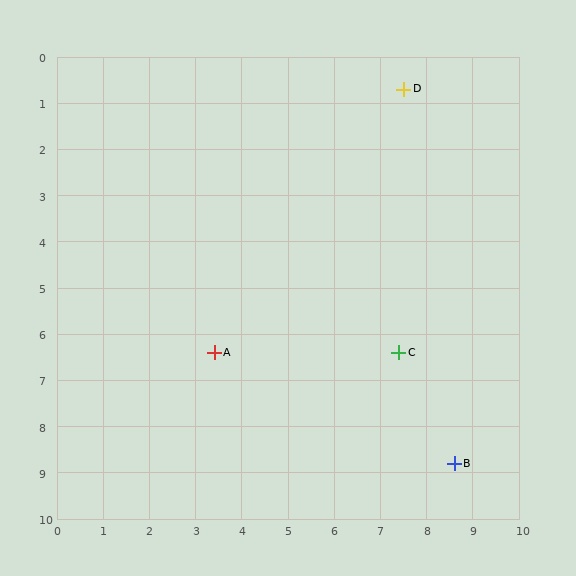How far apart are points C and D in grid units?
Points C and D are about 5.7 grid units apart.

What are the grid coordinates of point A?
Point A is at approximately (3.4, 6.4).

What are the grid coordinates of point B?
Point B is at approximately (8.6, 8.8).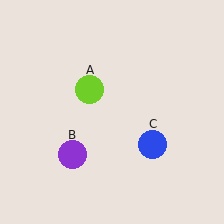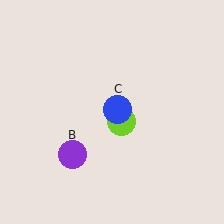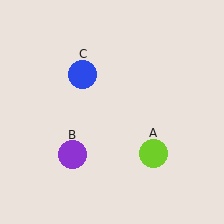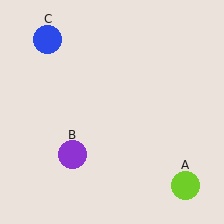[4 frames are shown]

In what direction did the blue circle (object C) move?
The blue circle (object C) moved up and to the left.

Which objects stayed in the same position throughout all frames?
Purple circle (object B) remained stationary.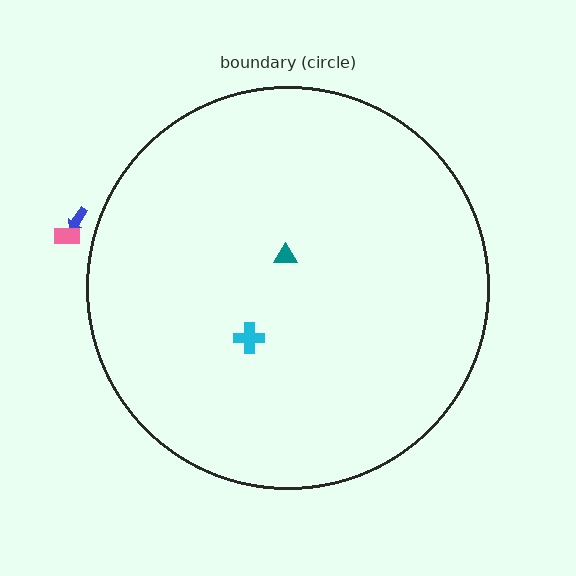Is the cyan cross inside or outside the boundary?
Inside.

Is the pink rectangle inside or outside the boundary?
Outside.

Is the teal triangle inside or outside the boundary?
Inside.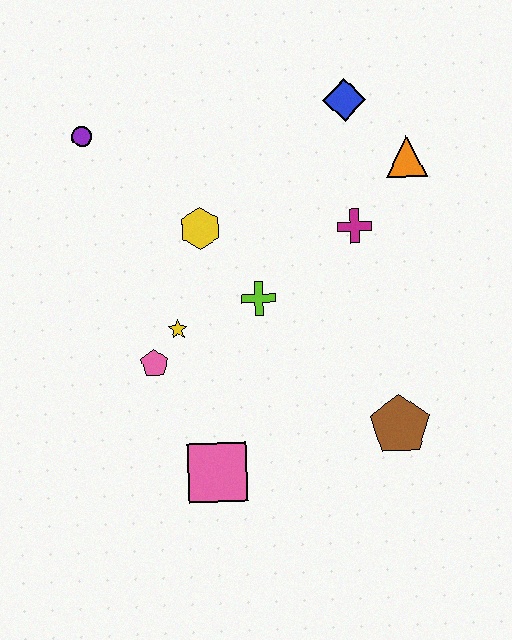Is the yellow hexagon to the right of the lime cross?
No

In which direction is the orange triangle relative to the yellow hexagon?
The orange triangle is to the right of the yellow hexagon.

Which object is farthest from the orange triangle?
The pink square is farthest from the orange triangle.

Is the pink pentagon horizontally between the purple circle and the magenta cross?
Yes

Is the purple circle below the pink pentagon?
No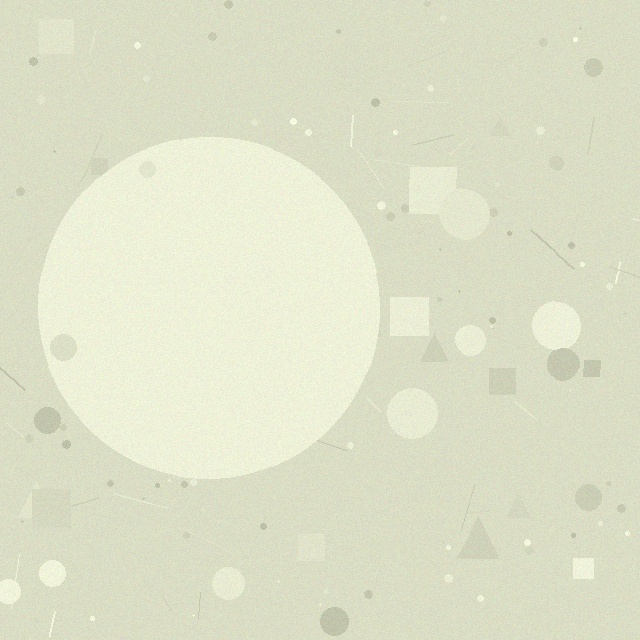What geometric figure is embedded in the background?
A circle is embedded in the background.